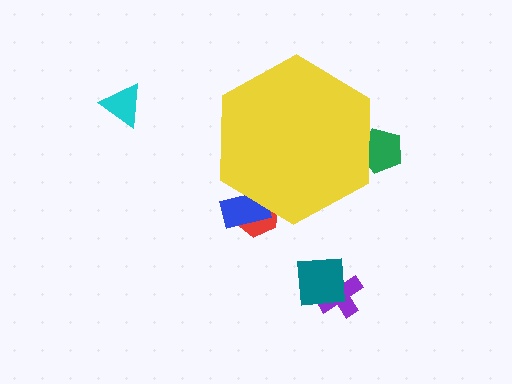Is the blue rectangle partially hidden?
Yes, the blue rectangle is partially hidden behind the yellow hexagon.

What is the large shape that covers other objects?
A yellow hexagon.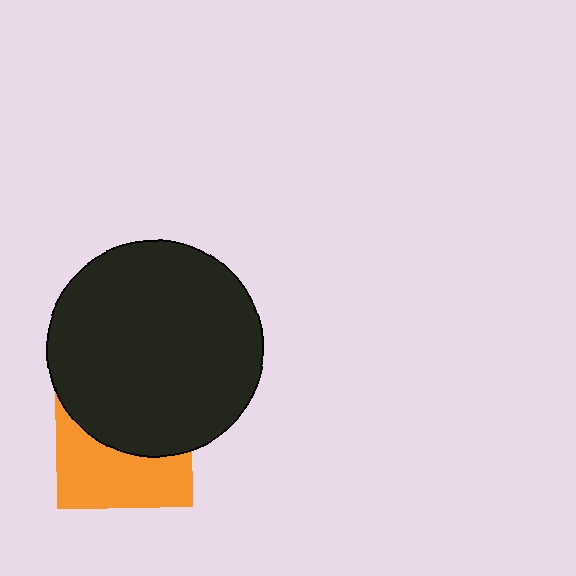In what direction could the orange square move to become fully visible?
The orange square could move down. That would shift it out from behind the black circle entirely.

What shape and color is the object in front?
The object in front is a black circle.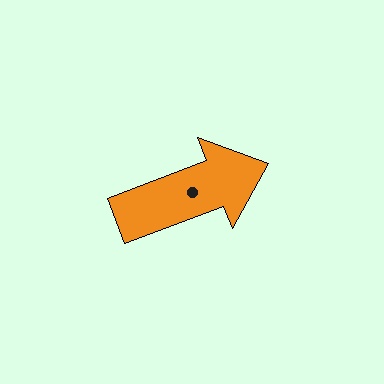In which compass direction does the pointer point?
East.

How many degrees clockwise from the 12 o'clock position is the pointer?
Approximately 69 degrees.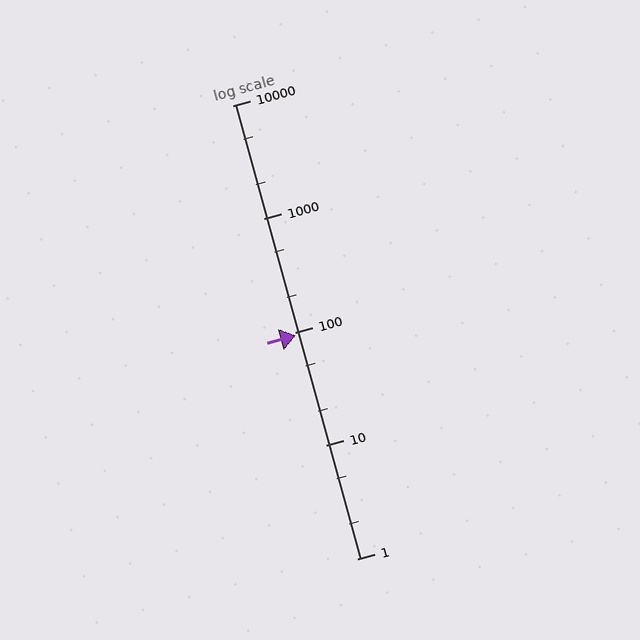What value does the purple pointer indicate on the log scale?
The pointer indicates approximately 94.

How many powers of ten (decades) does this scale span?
The scale spans 4 decades, from 1 to 10000.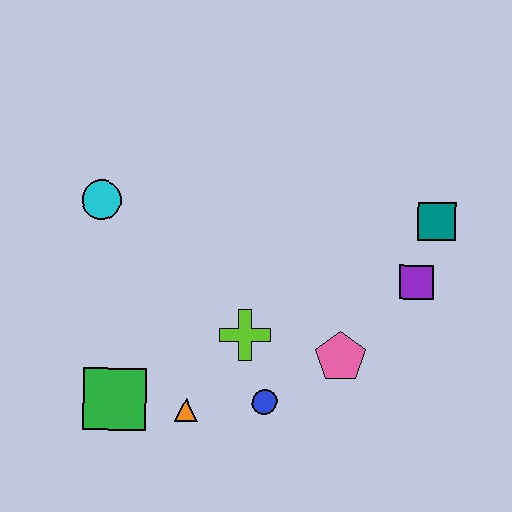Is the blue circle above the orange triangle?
Yes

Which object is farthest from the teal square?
The green square is farthest from the teal square.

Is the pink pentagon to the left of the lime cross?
No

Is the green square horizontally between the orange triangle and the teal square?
No